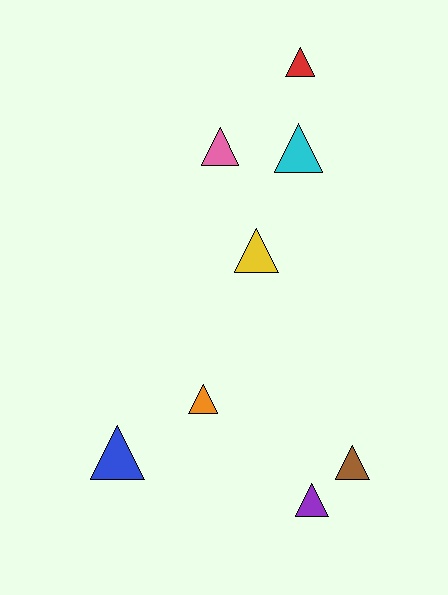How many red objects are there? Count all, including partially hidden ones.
There is 1 red object.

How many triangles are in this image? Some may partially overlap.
There are 8 triangles.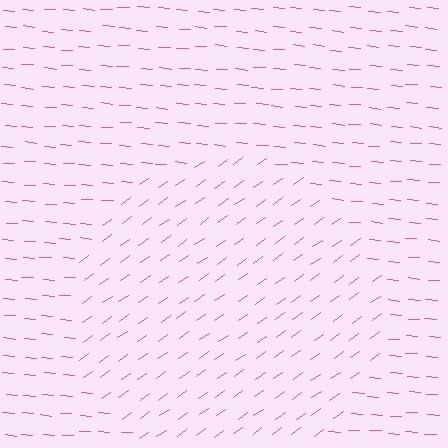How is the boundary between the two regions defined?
The boundary is defined purely by a change in line orientation (approximately 40 degrees difference). All lines are the same color and thickness.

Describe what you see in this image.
The image is filled with small pink line segments. A circle region in the image has lines oriented differently from the surrounding lines, creating a visible texture boundary.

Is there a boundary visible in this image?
Yes, there is a texture boundary formed by a change in line orientation.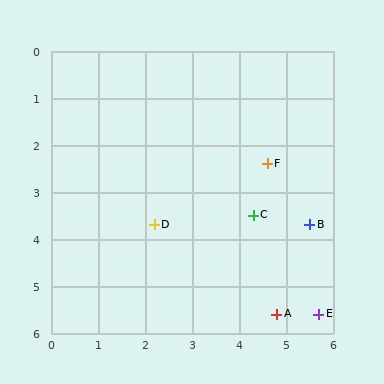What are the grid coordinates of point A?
Point A is at approximately (4.8, 5.6).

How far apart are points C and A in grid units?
Points C and A are about 2.2 grid units apart.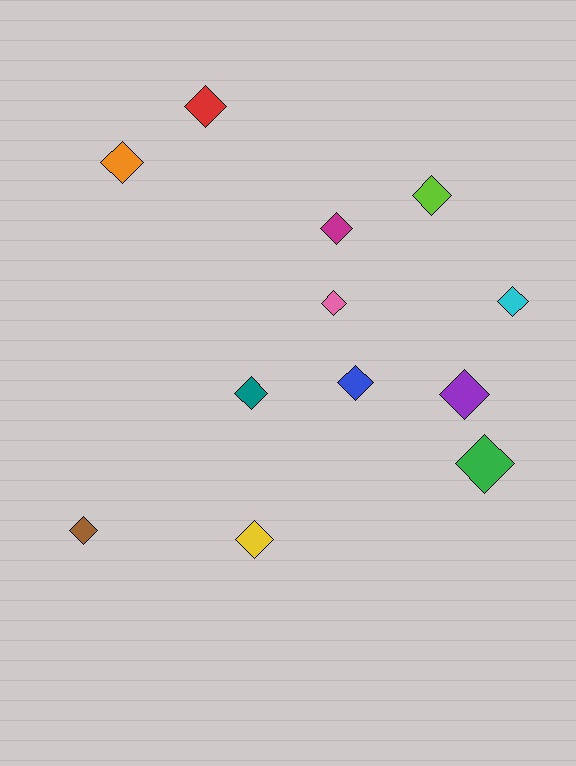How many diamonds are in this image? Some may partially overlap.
There are 12 diamonds.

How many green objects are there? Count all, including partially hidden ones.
There is 1 green object.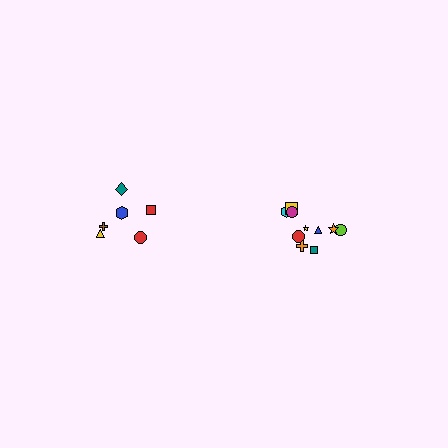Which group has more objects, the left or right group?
The right group.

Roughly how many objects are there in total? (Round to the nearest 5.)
Roughly 15 objects in total.